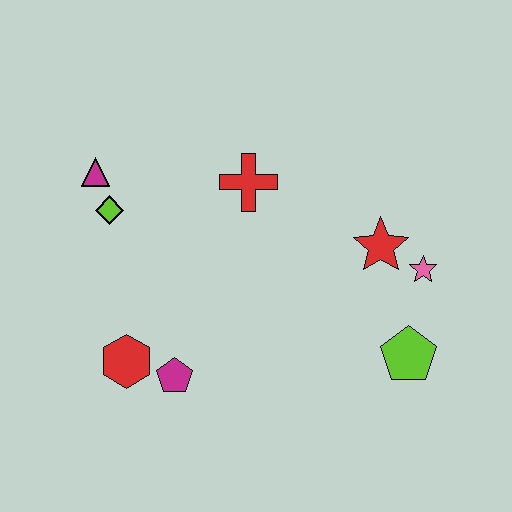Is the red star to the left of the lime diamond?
No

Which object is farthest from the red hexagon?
The pink star is farthest from the red hexagon.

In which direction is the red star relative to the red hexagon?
The red star is to the right of the red hexagon.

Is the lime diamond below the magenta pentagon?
No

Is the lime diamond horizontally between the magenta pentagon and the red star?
No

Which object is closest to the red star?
The pink star is closest to the red star.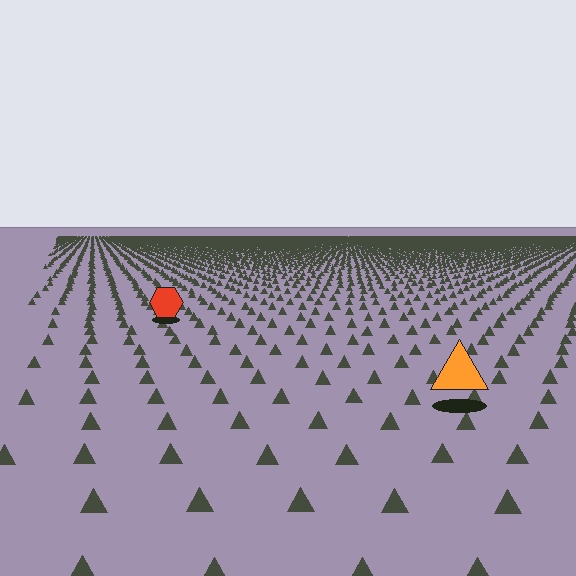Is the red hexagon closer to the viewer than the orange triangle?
No. The orange triangle is closer — you can tell from the texture gradient: the ground texture is coarser near it.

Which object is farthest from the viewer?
The red hexagon is farthest from the viewer. It appears smaller and the ground texture around it is denser.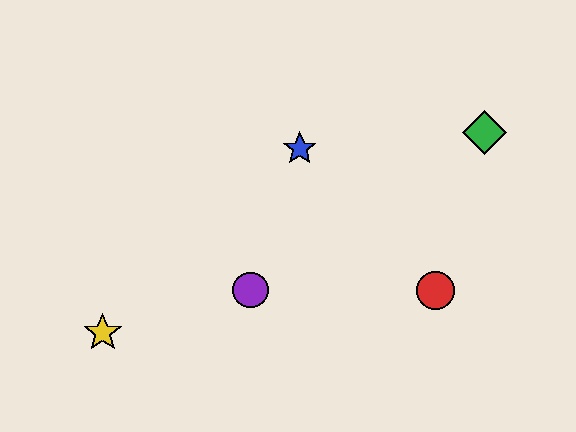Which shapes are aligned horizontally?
The red circle, the purple circle are aligned horizontally.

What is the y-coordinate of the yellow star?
The yellow star is at y≈332.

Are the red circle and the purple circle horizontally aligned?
Yes, both are at y≈290.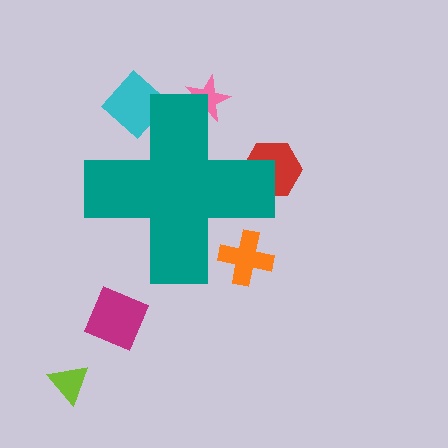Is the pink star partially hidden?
Yes, the pink star is partially hidden behind the teal cross.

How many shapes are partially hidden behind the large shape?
4 shapes are partially hidden.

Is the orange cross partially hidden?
Yes, the orange cross is partially hidden behind the teal cross.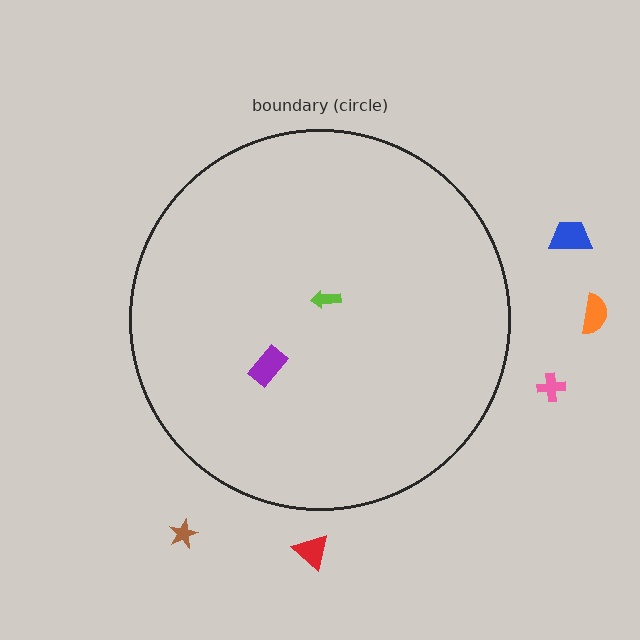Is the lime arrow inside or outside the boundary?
Inside.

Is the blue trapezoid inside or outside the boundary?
Outside.